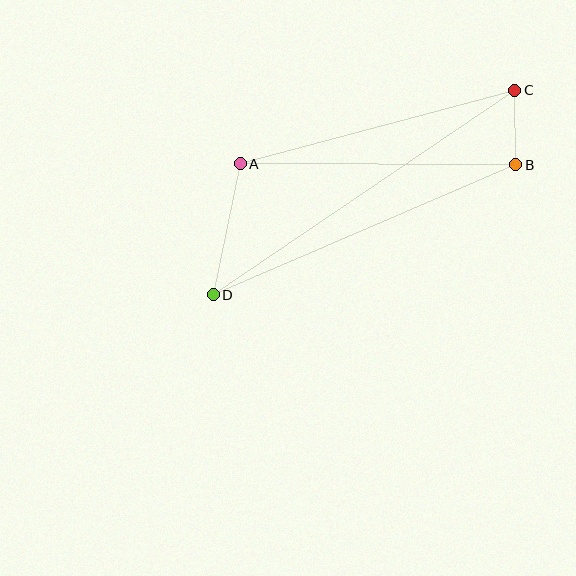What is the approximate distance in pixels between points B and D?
The distance between B and D is approximately 329 pixels.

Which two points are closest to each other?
Points B and C are closest to each other.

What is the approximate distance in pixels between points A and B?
The distance between A and B is approximately 275 pixels.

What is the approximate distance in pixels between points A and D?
The distance between A and D is approximately 134 pixels.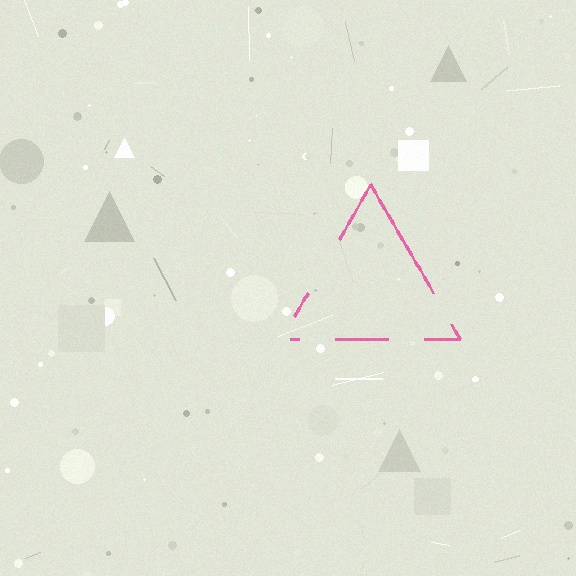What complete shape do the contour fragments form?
The contour fragments form a triangle.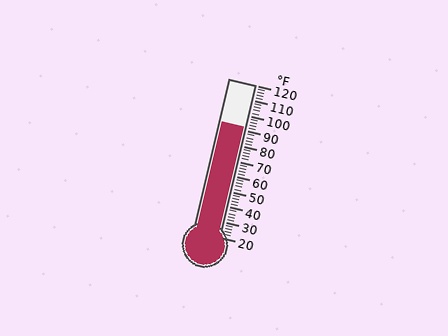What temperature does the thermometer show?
The thermometer shows approximately 92°F.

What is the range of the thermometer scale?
The thermometer scale ranges from 20°F to 120°F.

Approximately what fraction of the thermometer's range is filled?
The thermometer is filled to approximately 70% of its range.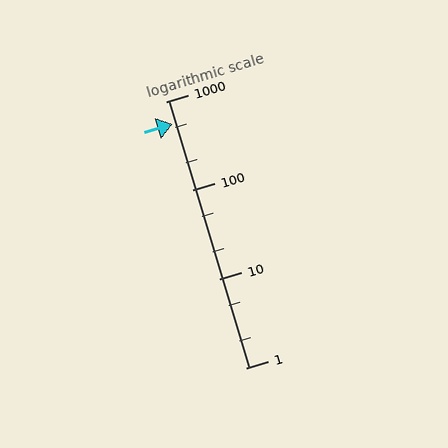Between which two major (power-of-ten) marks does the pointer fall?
The pointer is between 100 and 1000.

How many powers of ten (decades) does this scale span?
The scale spans 3 decades, from 1 to 1000.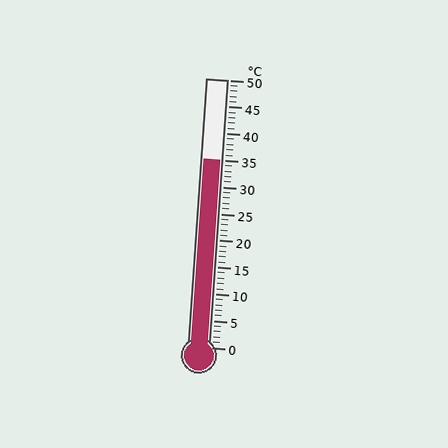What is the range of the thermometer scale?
The thermometer scale ranges from 0°C to 50°C.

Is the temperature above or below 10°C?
The temperature is above 10°C.